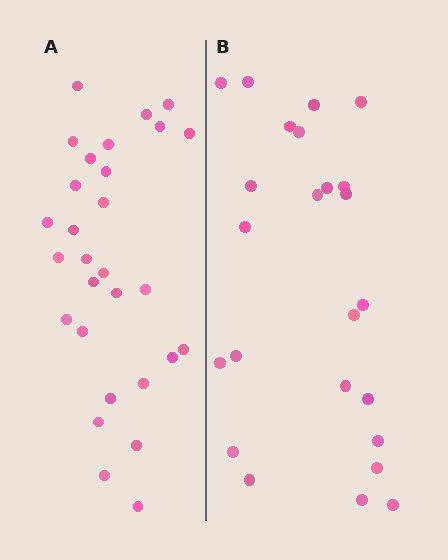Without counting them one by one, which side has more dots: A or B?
Region A (the left region) has more dots.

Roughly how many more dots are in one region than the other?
Region A has about 5 more dots than region B.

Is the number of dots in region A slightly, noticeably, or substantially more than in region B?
Region A has only slightly more — the two regions are fairly close. The ratio is roughly 1.2 to 1.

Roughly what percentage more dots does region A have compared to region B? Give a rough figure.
About 20% more.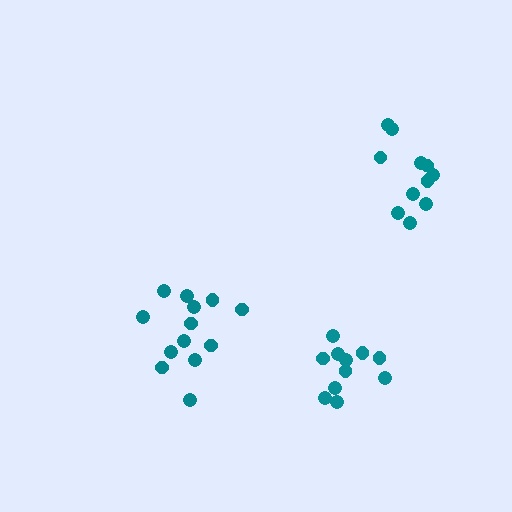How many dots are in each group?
Group 1: 11 dots, Group 2: 11 dots, Group 3: 13 dots (35 total).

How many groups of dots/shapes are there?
There are 3 groups.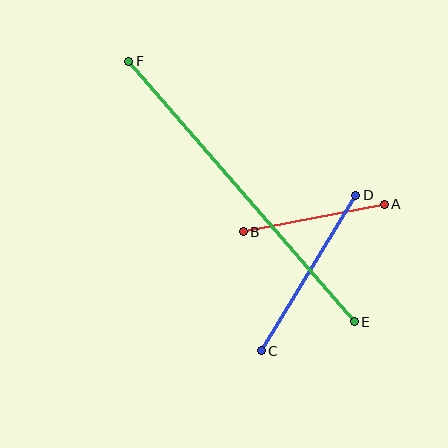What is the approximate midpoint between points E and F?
The midpoint is at approximately (241, 192) pixels.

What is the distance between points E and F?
The distance is approximately 344 pixels.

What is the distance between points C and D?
The distance is approximately 182 pixels.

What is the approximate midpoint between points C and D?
The midpoint is at approximately (308, 273) pixels.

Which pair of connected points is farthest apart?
Points E and F are farthest apart.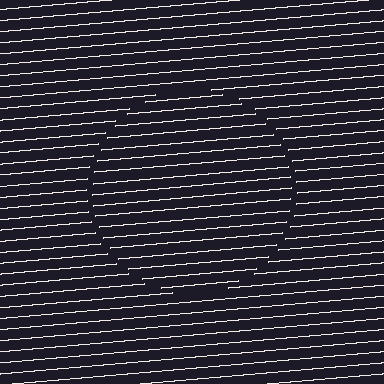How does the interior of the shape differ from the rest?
The interior of the shape contains the same grating, shifted by half a period — the contour is defined by the phase discontinuity where line-ends from the inner and outer gratings abut.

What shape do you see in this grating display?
An illusory circle. The interior of the shape contains the same grating, shifted by half a period — the contour is defined by the phase discontinuity where line-ends from the inner and outer gratings abut.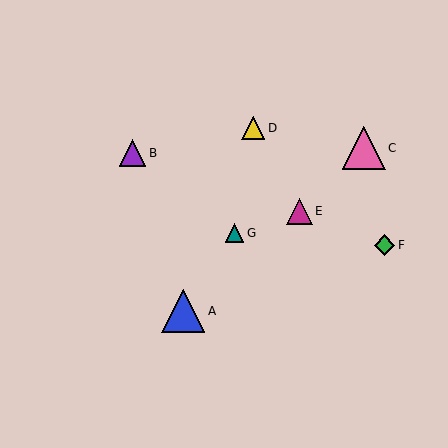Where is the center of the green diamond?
The center of the green diamond is at (385, 245).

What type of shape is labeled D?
Shape D is a yellow triangle.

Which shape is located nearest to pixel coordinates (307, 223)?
The magenta triangle (labeled E) at (299, 211) is nearest to that location.